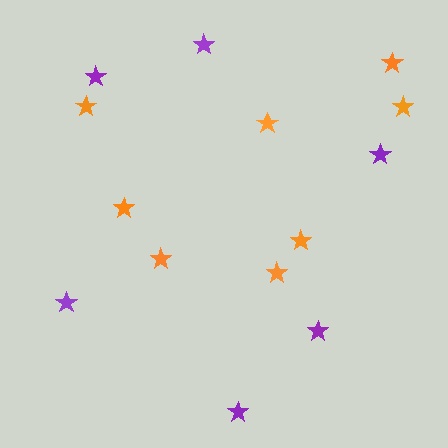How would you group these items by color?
There are 2 groups: one group of orange stars (8) and one group of purple stars (6).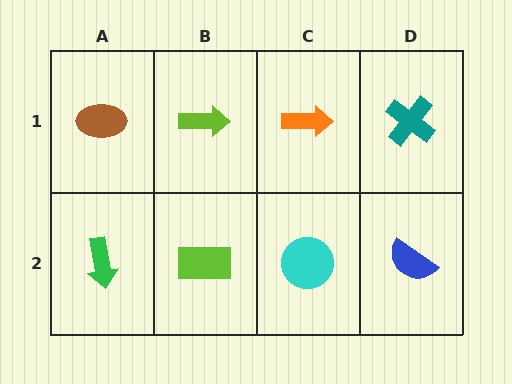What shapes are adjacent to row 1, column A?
A green arrow (row 2, column A), a lime arrow (row 1, column B).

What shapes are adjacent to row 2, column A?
A brown ellipse (row 1, column A), a lime rectangle (row 2, column B).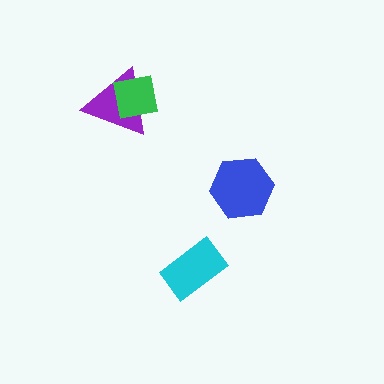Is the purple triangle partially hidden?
Yes, it is partially covered by another shape.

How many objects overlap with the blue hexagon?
0 objects overlap with the blue hexagon.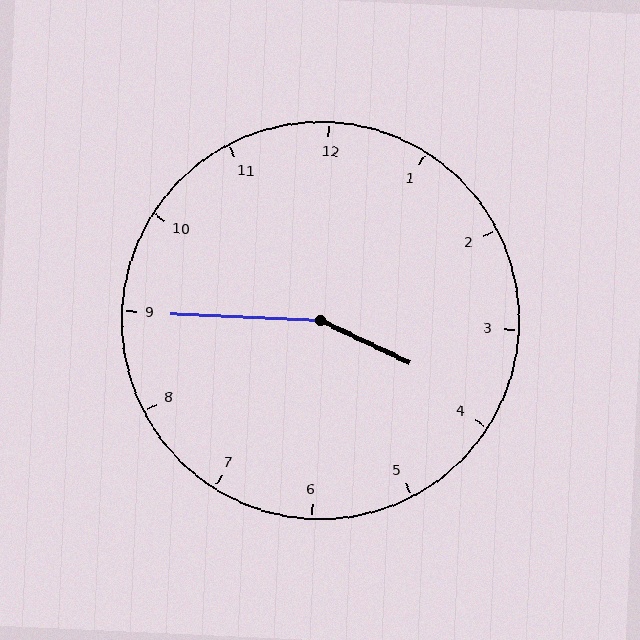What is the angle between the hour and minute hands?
Approximately 158 degrees.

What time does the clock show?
3:45.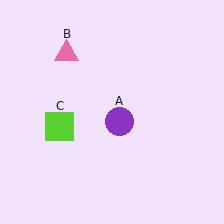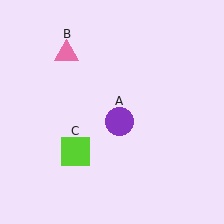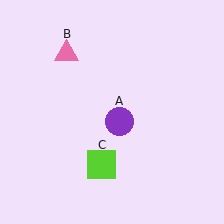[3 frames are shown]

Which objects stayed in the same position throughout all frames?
Purple circle (object A) and pink triangle (object B) remained stationary.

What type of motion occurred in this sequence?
The lime square (object C) rotated counterclockwise around the center of the scene.